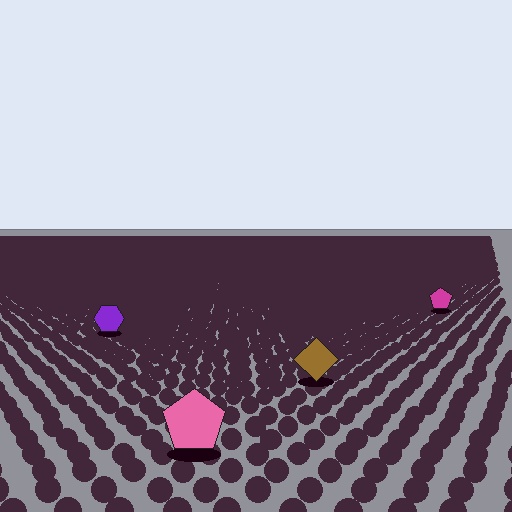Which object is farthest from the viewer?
The magenta pentagon is farthest from the viewer. It appears smaller and the ground texture around it is denser.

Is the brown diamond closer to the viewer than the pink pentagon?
No. The pink pentagon is closer — you can tell from the texture gradient: the ground texture is coarser near it.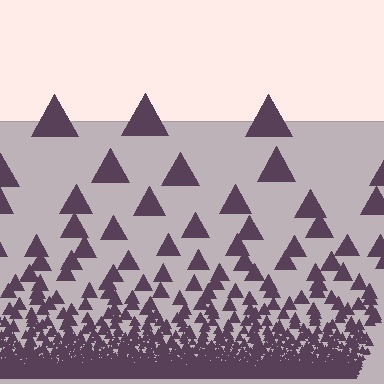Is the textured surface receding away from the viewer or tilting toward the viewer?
The surface appears to tilt toward the viewer. Texture elements get larger and sparser toward the top.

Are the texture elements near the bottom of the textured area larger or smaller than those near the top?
Smaller. The gradient is inverted — elements near the bottom are smaller and denser.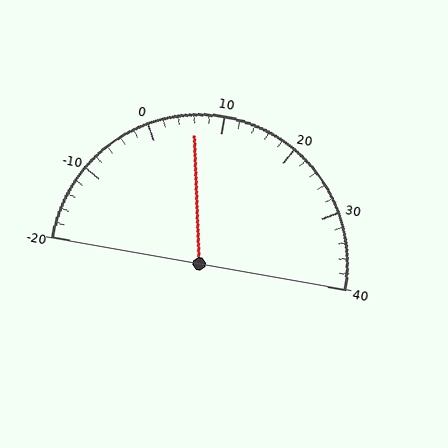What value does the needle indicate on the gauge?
The needle indicates approximately 6.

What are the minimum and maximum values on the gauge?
The gauge ranges from -20 to 40.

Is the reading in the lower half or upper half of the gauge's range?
The reading is in the lower half of the range (-20 to 40).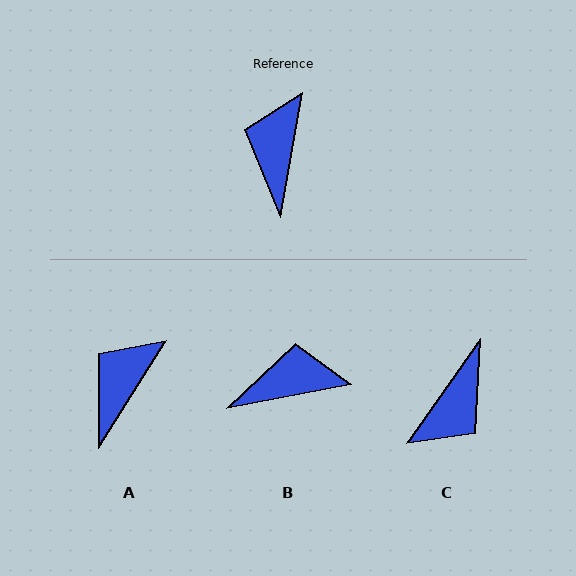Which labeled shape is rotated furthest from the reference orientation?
C, about 155 degrees away.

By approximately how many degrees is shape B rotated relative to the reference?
Approximately 69 degrees clockwise.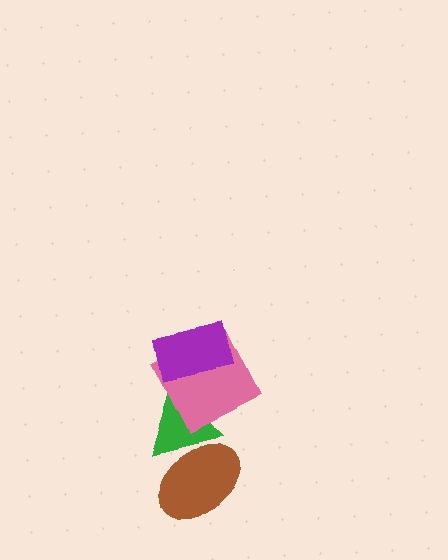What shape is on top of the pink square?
The purple rectangle is on top of the pink square.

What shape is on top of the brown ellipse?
The green triangle is on top of the brown ellipse.